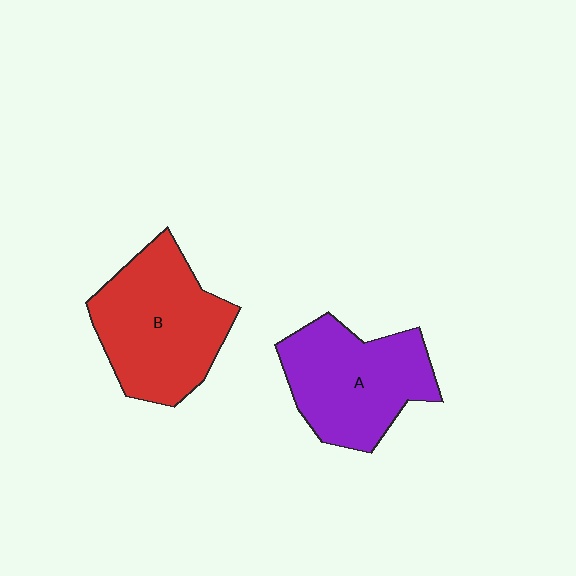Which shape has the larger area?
Shape B (red).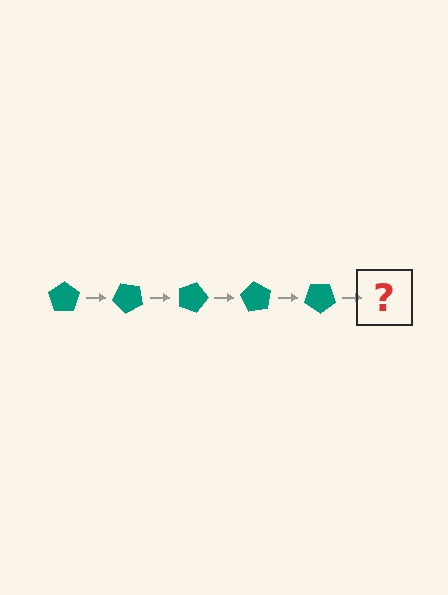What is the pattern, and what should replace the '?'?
The pattern is that the pentagon rotates 45 degrees each step. The '?' should be a teal pentagon rotated 225 degrees.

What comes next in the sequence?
The next element should be a teal pentagon rotated 225 degrees.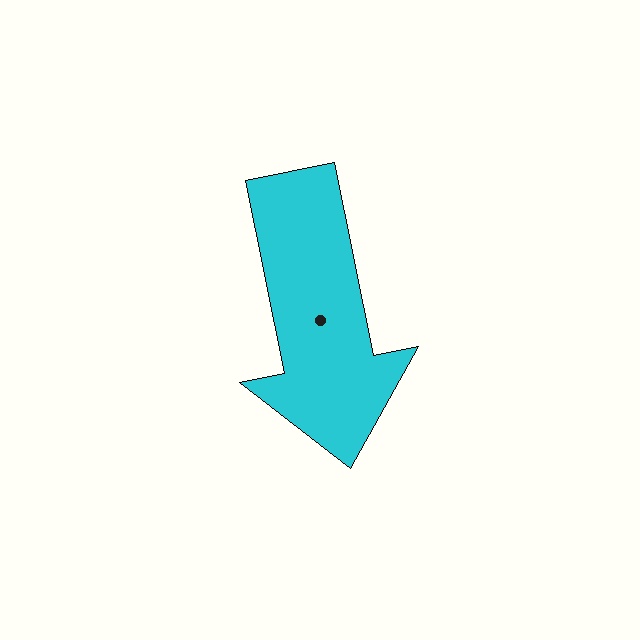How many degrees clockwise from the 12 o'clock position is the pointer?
Approximately 169 degrees.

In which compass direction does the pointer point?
South.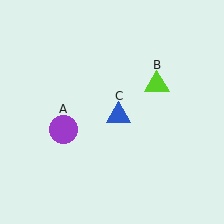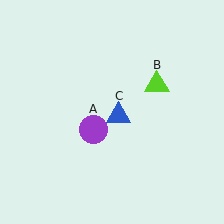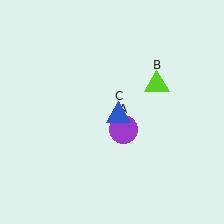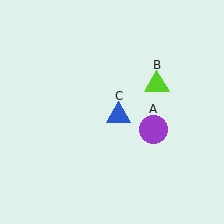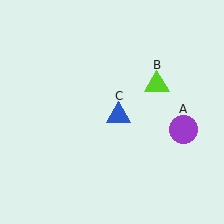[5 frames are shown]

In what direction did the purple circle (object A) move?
The purple circle (object A) moved right.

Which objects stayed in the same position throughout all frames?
Lime triangle (object B) and blue triangle (object C) remained stationary.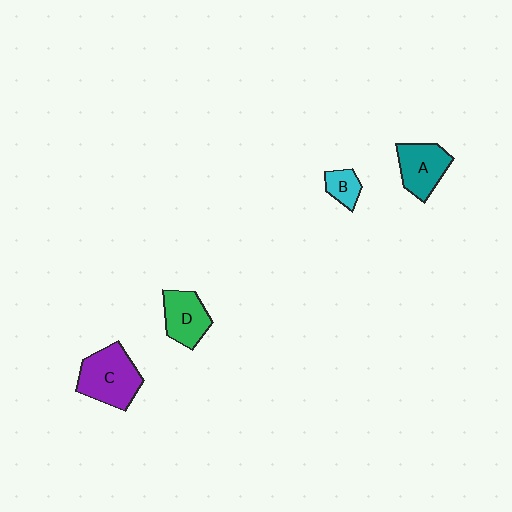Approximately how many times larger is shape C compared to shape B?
Approximately 2.8 times.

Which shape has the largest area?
Shape C (purple).